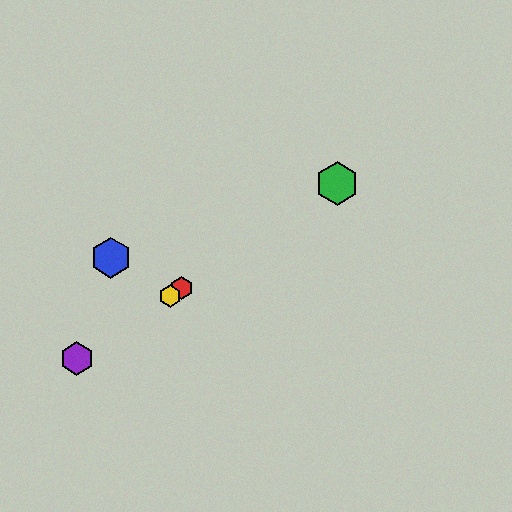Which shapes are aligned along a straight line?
The red hexagon, the green hexagon, the yellow hexagon, the purple hexagon are aligned along a straight line.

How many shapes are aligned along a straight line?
4 shapes (the red hexagon, the green hexagon, the yellow hexagon, the purple hexagon) are aligned along a straight line.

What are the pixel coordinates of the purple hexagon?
The purple hexagon is at (77, 359).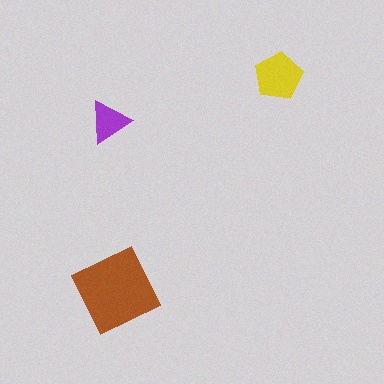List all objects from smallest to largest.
The purple triangle, the yellow pentagon, the brown square.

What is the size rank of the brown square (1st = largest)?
1st.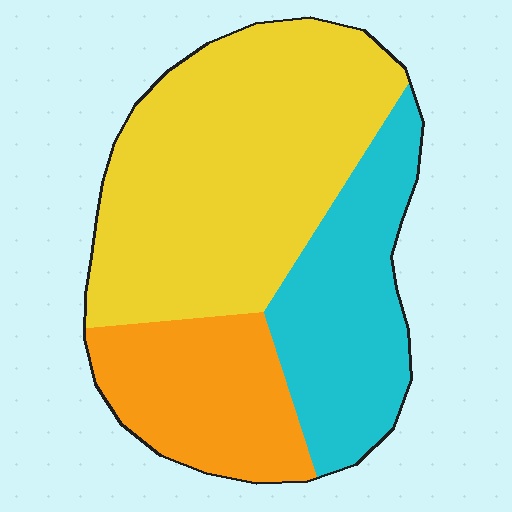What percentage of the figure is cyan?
Cyan takes up about one quarter (1/4) of the figure.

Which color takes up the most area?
Yellow, at roughly 50%.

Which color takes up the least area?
Orange, at roughly 20%.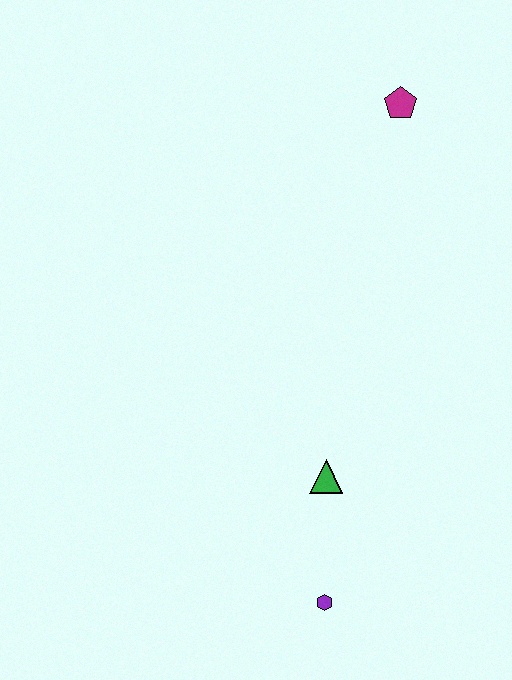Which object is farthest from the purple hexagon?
The magenta pentagon is farthest from the purple hexagon.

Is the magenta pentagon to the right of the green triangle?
Yes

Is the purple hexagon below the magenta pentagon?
Yes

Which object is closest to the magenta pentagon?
The green triangle is closest to the magenta pentagon.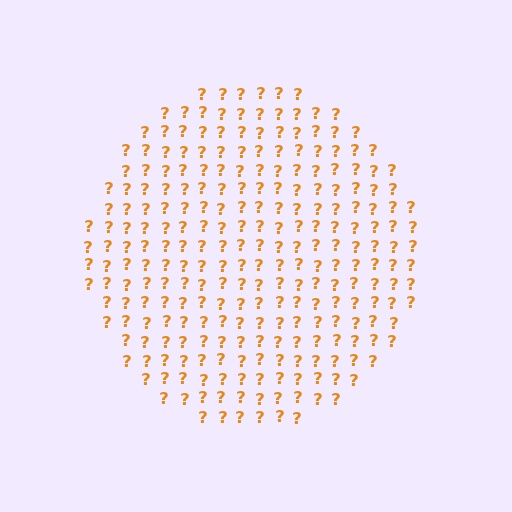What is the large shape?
The large shape is a circle.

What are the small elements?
The small elements are question marks.